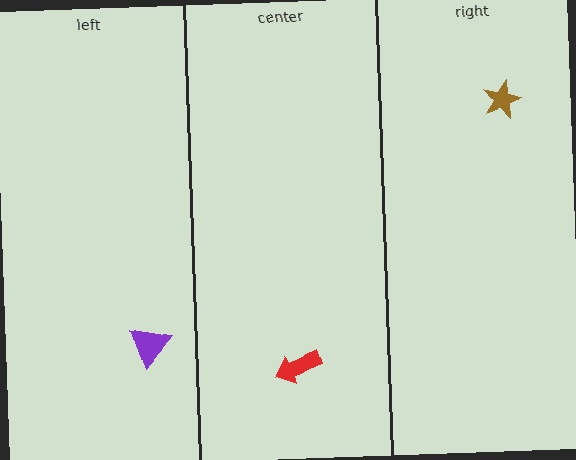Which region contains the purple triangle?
The left region.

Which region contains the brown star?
The right region.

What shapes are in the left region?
The purple triangle.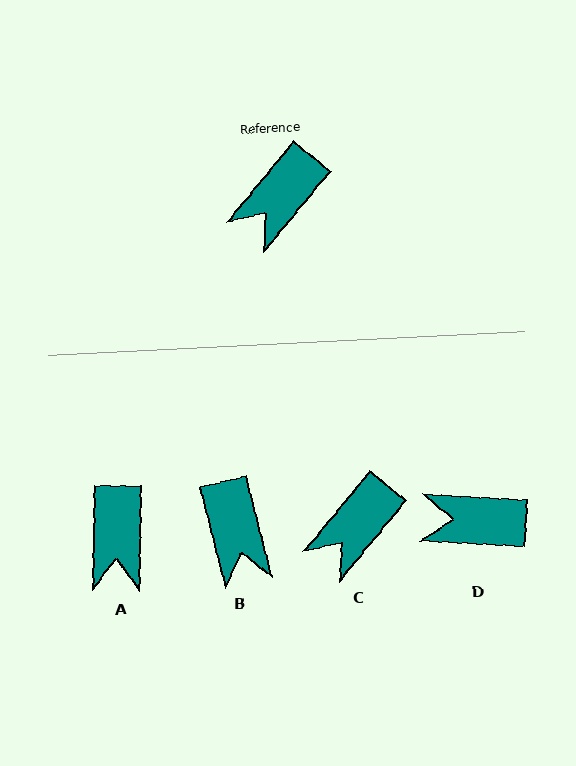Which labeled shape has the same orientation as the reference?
C.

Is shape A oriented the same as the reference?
No, it is off by about 38 degrees.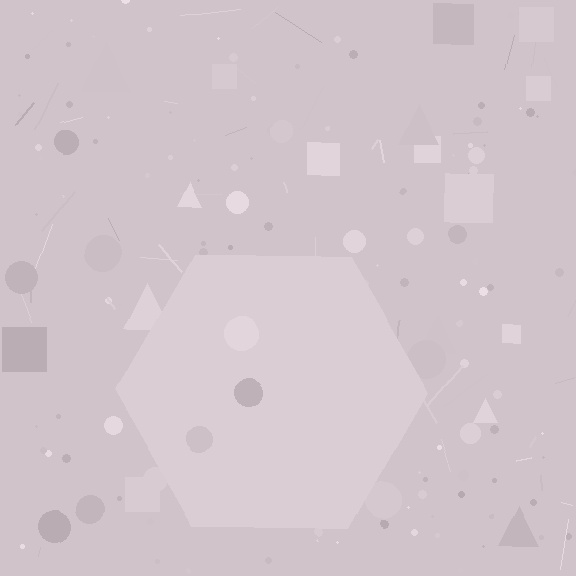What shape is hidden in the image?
A hexagon is hidden in the image.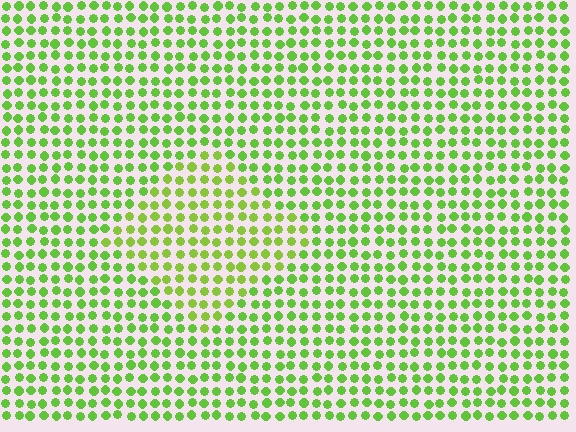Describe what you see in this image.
The image is filled with small lime elements in a uniform arrangement. A diamond-shaped region is visible where the elements are tinted to a slightly different hue, forming a subtle color boundary.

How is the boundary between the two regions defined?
The boundary is defined purely by a slight shift in hue (about 17 degrees). Spacing, size, and orientation are identical on both sides.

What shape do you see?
I see a diamond.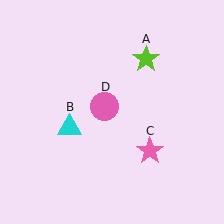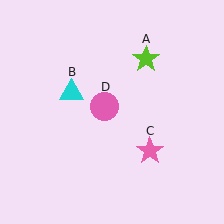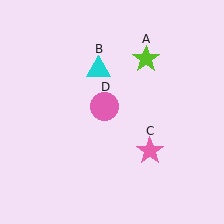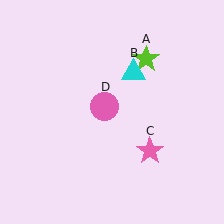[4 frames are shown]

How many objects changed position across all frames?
1 object changed position: cyan triangle (object B).